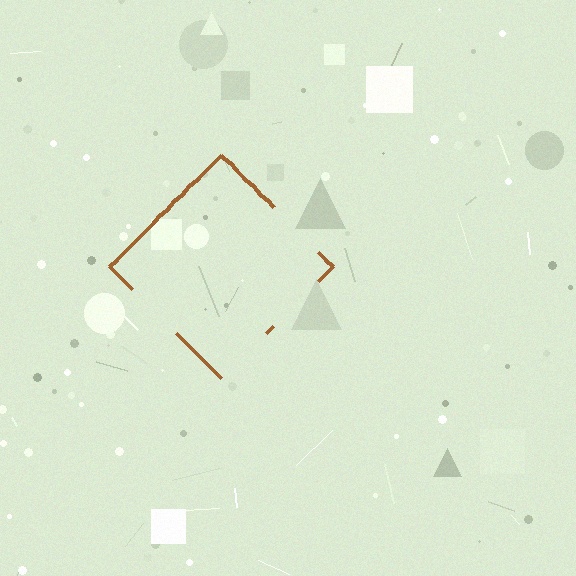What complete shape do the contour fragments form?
The contour fragments form a diamond.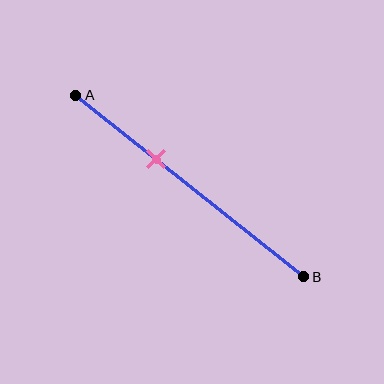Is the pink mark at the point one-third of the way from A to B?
Yes, the mark is approximately at the one-third point.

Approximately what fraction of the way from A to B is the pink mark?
The pink mark is approximately 35% of the way from A to B.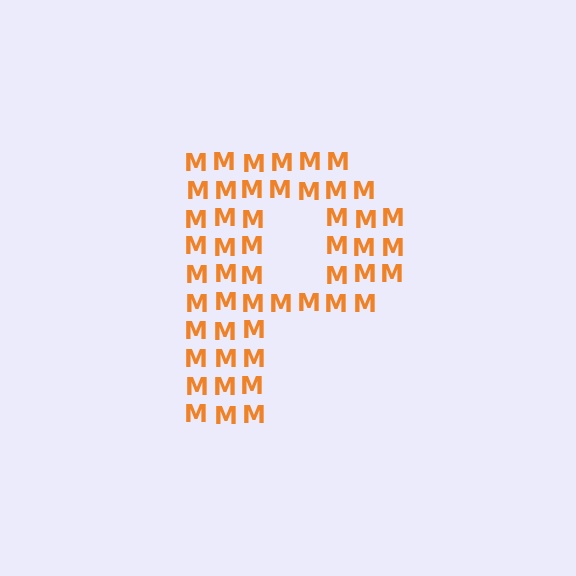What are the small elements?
The small elements are letter M's.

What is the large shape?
The large shape is the letter P.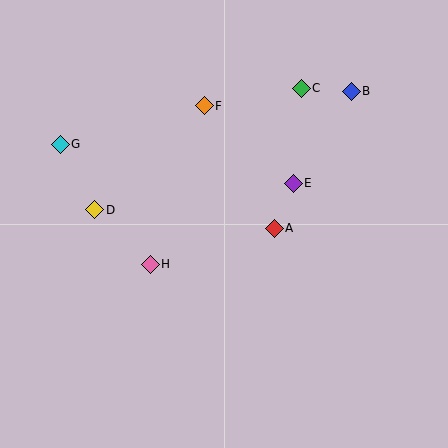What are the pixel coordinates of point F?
Point F is at (204, 106).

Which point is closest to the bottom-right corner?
Point A is closest to the bottom-right corner.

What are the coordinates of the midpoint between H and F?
The midpoint between H and F is at (177, 185).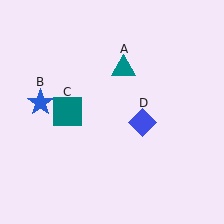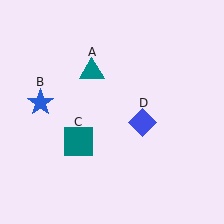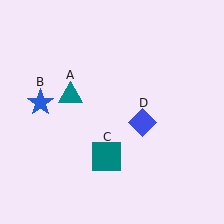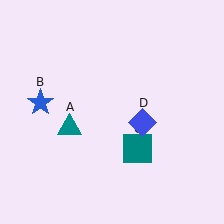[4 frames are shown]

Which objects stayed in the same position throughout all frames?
Blue star (object B) and blue diamond (object D) remained stationary.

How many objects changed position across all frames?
2 objects changed position: teal triangle (object A), teal square (object C).